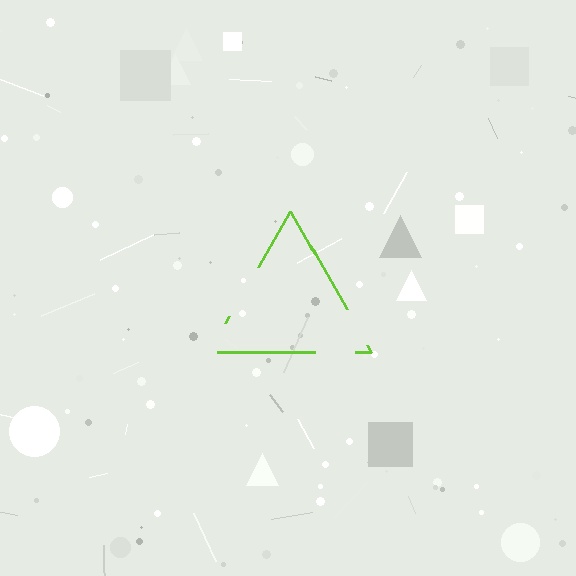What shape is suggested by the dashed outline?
The dashed outline suggests a triangle.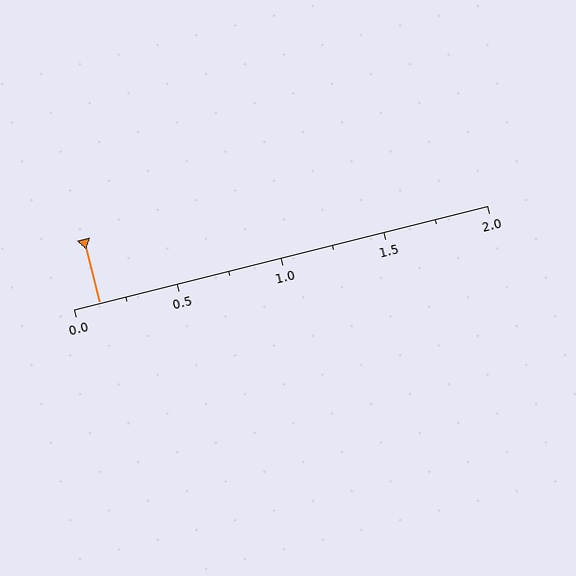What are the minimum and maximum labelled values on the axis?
The axis runs from 0.0 to 2.0.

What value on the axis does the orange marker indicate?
The marker indicates approximately 0.12.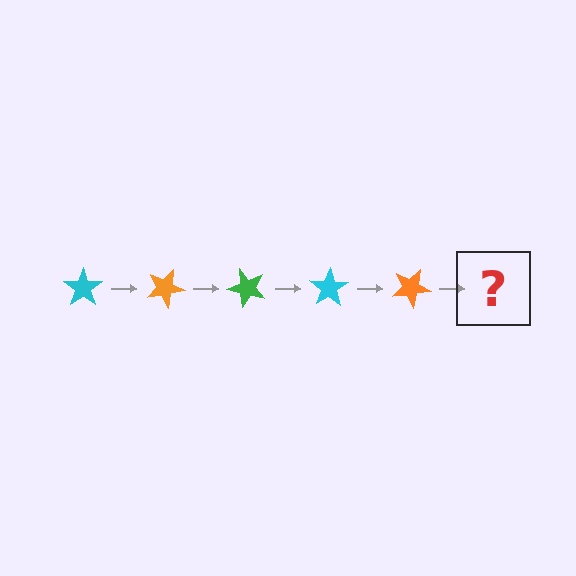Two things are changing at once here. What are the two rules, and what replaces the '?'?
The two rules are that it rotates 25 degrees each step and the color cycles through cyan, orange, and green. The '?' should be a green star, rotated 125 degrees from the start.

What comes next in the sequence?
The next element should be a green star, rotated 125 degrees from the start.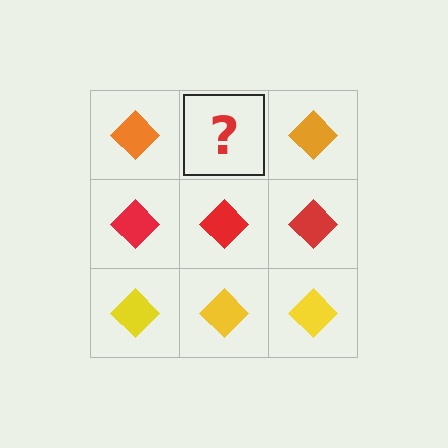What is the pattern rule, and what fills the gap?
The rule is that each row has a consistent color. The gap should be filled with an orange diamond.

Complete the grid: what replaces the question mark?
The question mark should be replaced with an orange diamond.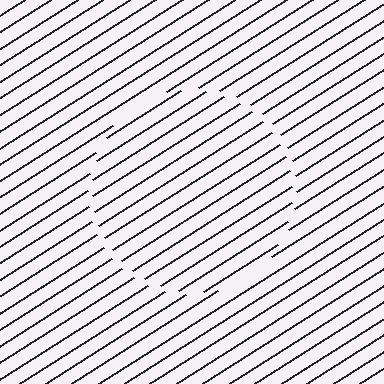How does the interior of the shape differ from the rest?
The interior of the shape contains the same grating, shifted by half a period — the contour is defined by the phase discontinuity where line-ends from the inner and outer gratings abut.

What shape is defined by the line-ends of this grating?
An illusory circle. The interior of the shape contains the same grating, shifted by half a period — the contour is defined by the phase discontinuity where line-ends from the inner and outer gratings abut.